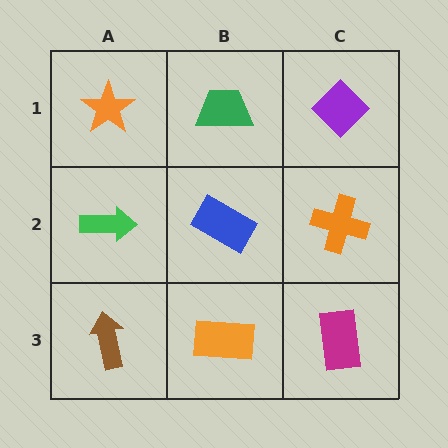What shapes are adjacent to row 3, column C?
An orange cross (row 2, column C), an orange rectangle (row 3, column B).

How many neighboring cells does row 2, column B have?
4.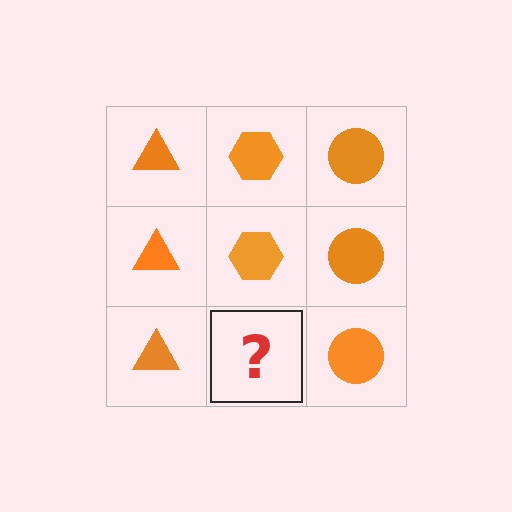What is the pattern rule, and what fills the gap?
The rule is that each column has a consistent shape. The gap should be filled with an orange hexagon.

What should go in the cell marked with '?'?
The missing cell should contain an orange hexagon.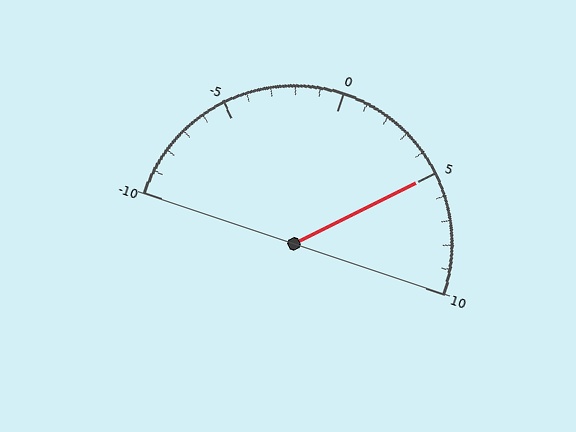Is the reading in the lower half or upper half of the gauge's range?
The reading is in the upper half of the range (-10 to 10).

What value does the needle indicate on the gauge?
The needle indicates approximately 5.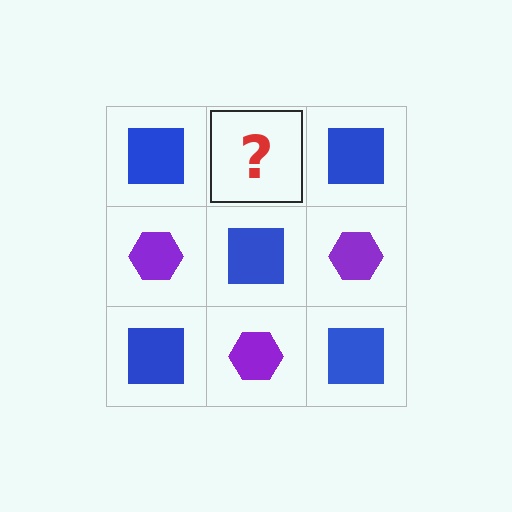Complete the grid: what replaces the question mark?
The question mark should be replaced with a purple hexagon.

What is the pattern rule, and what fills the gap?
The rule is that it alternates blue square and purple hexagon in a checkerboard pattern. The gap should be filled with a purple hexagon.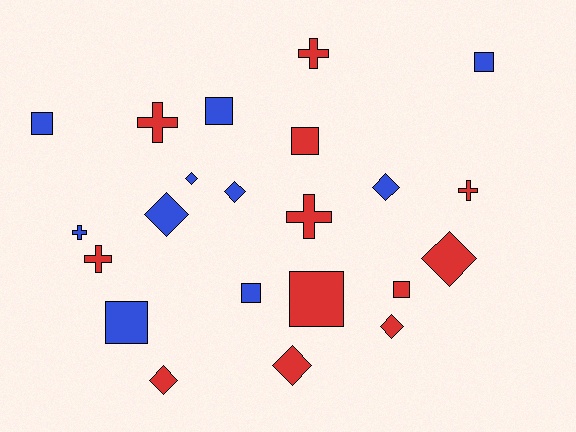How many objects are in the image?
There are 22 objects.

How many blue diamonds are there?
There are 4 blue diamonds.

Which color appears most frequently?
Red, with 12 objects.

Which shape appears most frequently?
Diamond, with 8 objects.